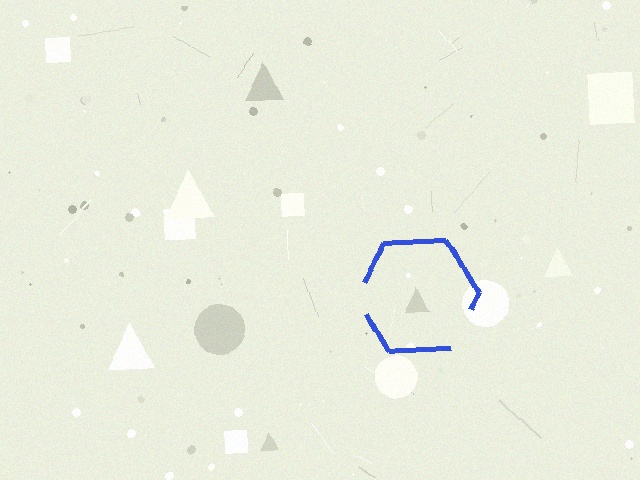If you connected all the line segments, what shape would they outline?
They would outline a hexagon.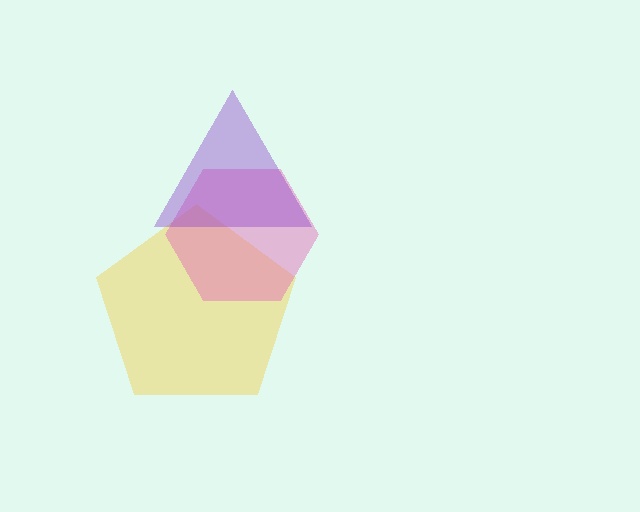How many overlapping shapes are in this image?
There are 3 overlapping shapes in the image.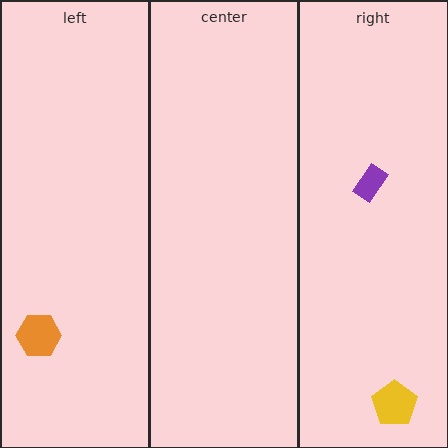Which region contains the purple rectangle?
The right region.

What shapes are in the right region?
The yellow pentagon, the purple rectangle.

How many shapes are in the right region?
2.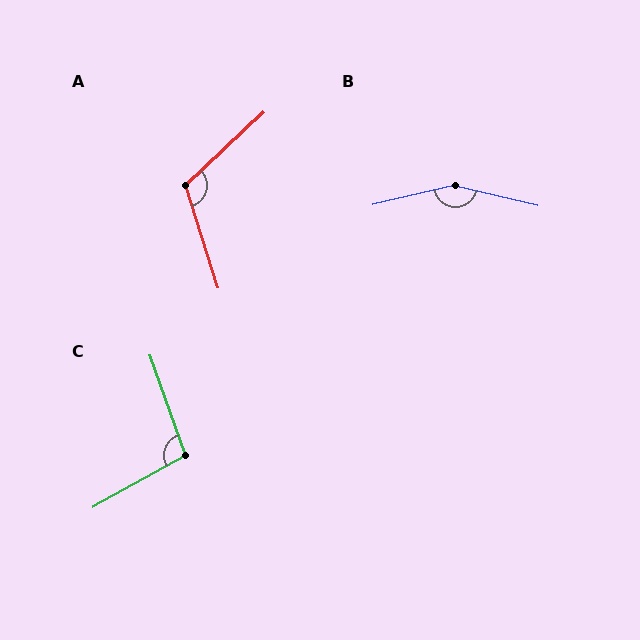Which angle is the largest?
B, at approximately 153 degrees.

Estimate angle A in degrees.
Approximately 116 degrees.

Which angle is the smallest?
C, at approximately 100 degrees.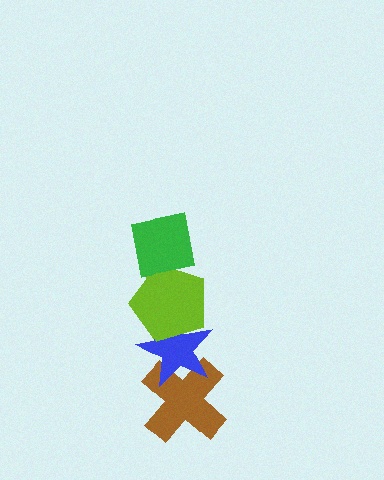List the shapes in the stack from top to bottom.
From top to bottom: the green square, the lime pentagon, the blue star, the brown cross.